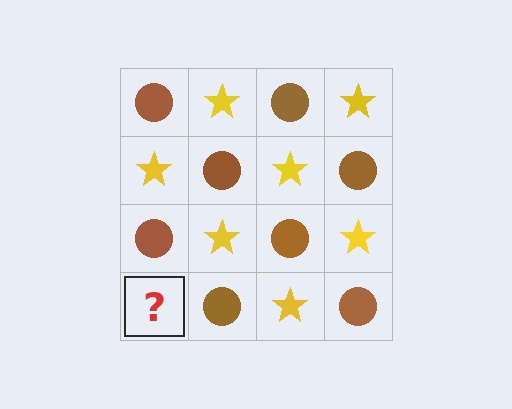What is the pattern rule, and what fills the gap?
The rule is that it alternates brown circle and yellow star in a checkerboard pattern. The gap should be filled with a yellow star.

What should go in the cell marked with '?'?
The missing cell should contain a yellow star.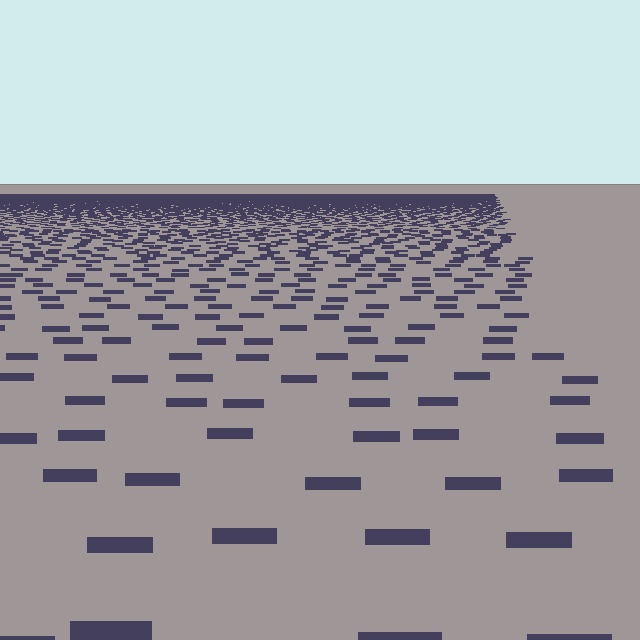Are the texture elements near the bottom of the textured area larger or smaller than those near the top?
Larger. Near the bottom, elements are closer to the viewer and appear at a bigger on-screen size.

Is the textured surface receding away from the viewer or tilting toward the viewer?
The surface is receding away from the viewer. Texture elements get smaller and denser toward the top.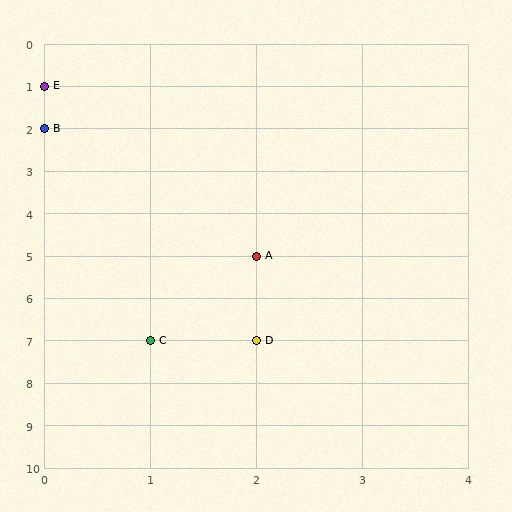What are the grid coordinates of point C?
Point C is at grid coordinates (1, 7).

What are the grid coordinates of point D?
Point D is at grid coordinates (2, 7).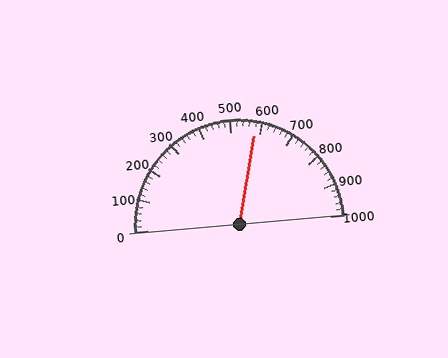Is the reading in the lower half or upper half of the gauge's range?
The reading is in the upper half of the range (0 to 1000).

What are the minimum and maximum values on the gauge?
The gauge ranges from 0 to 1000.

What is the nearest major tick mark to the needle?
The nearest major tick mark is 600.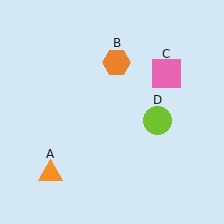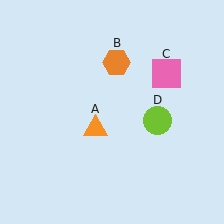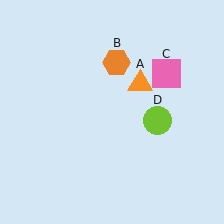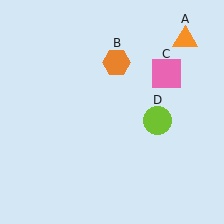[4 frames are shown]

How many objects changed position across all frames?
1 object changed position: orange triangle (object A).